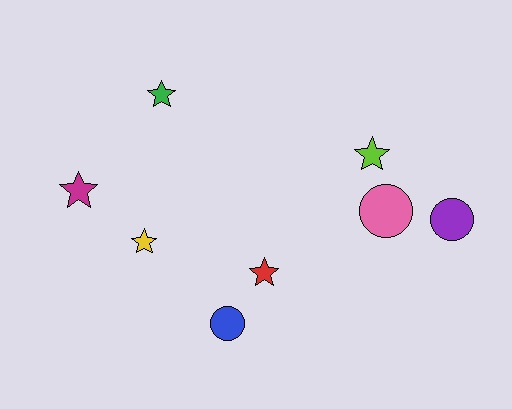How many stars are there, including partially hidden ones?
There are 5 stars.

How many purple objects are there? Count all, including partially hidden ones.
There is 1 purple object.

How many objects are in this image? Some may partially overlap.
There are 8 objects.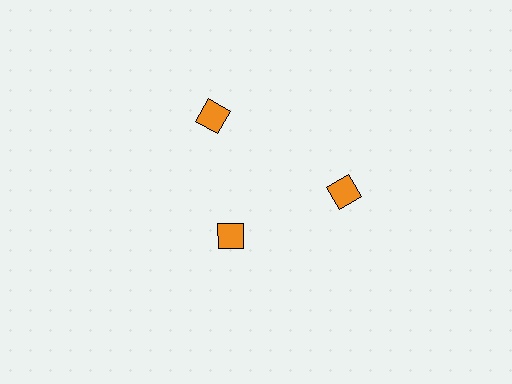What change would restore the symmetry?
The symmetry would be restored by moving it outward, back onto the ring so that all 3 diamonds sit at equal angles and equal distance from the center.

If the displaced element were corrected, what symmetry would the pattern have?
It would have 3-fold rotational symmetry — the pattern would map onto itself every 120 degrees.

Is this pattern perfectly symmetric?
No. The 3 orange diamonds are arranged in a ring, but one element near the 7 o'clock position is pulled inward toward the center, breaking the 3-fold rotational symmetry.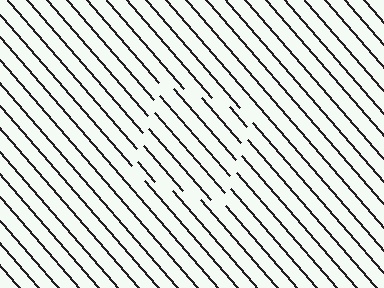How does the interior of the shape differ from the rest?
The interior of the shape contains the same grating, shifted by half a period — the contour is defined by the phase discontinuity where line-ends from the inner and outer gratings abut.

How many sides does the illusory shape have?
4 sides — the line-ends trace a square.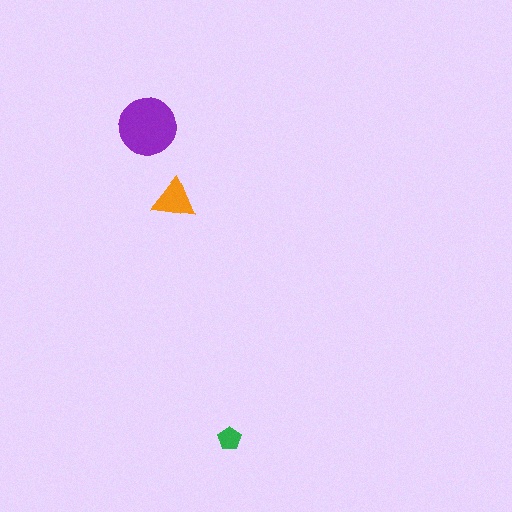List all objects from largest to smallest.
The purple circle, the orange triangle, the green pentagon.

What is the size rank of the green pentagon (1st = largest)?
3rd.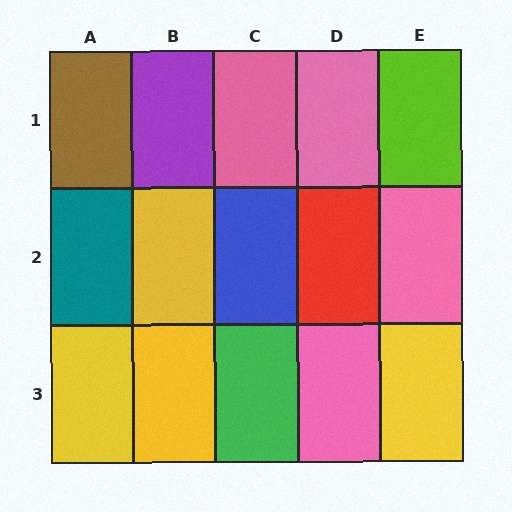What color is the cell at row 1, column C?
Pink.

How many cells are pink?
4 cells are pink.